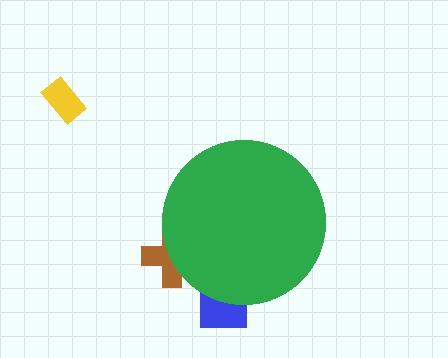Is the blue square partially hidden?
Yes, the blue square is partially hidden behind the green circle.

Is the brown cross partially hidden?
Yes, the brown cross is partially hidden behind the green circle.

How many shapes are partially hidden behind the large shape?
2 shapes are partially hidden.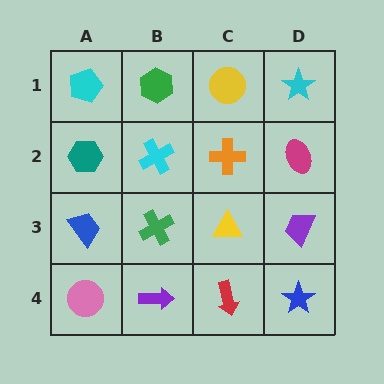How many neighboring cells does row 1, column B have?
3.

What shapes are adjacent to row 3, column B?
A cyan cross (row 2, column B), a purple arrow (row 4, column B), a blue trapezoid (row 3, column A), a yellow triangle (row 3, column C).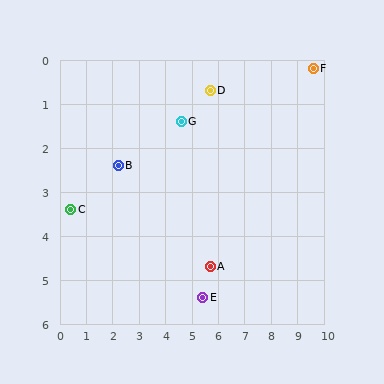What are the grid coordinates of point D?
Point D is at approximately (5.7, 0.7).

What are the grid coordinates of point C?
Point C is at approximately (0.4, 3.4).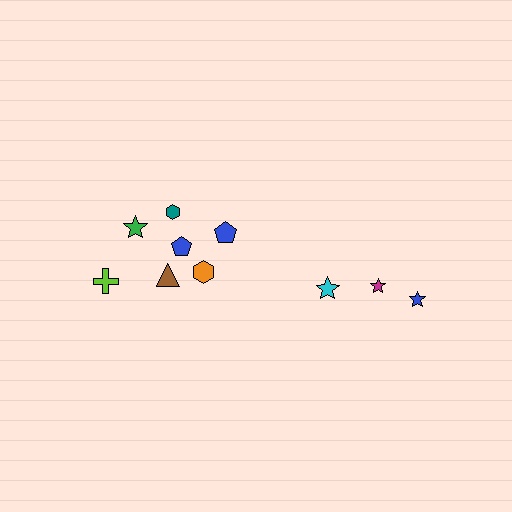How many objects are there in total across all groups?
There are 10 objects.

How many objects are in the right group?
There are 3 objects.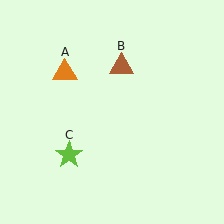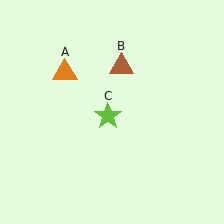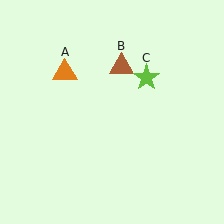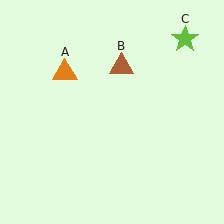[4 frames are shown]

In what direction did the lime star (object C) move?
The lime star (object C) moved up and to the right.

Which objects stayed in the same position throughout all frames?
Orange triangle (object A) and brown triangle (object B) remained stationary.